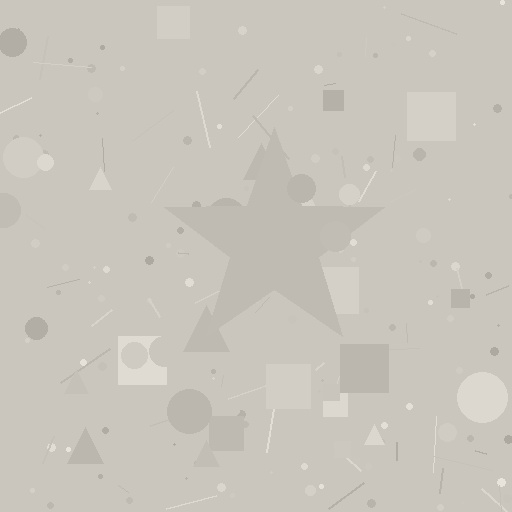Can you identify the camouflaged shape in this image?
The camouflaged shape is a star.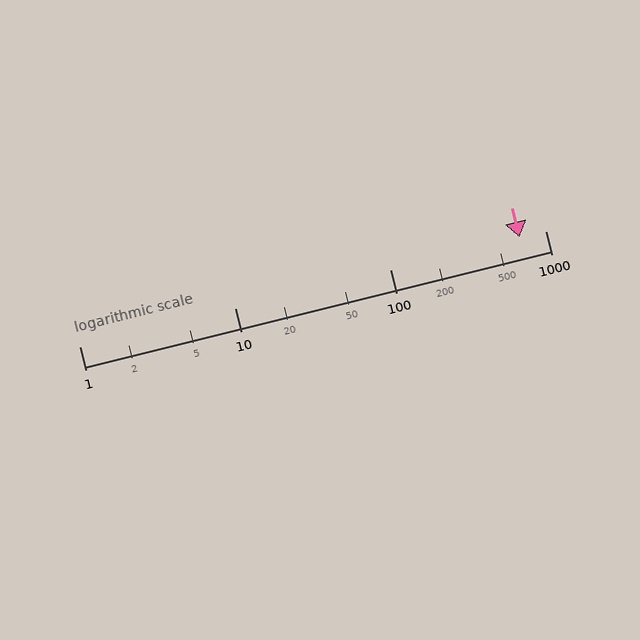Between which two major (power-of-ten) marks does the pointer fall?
The pointer is between 100 and 1000.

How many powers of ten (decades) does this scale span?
The scale spans 3 decades, from 1 to 1000.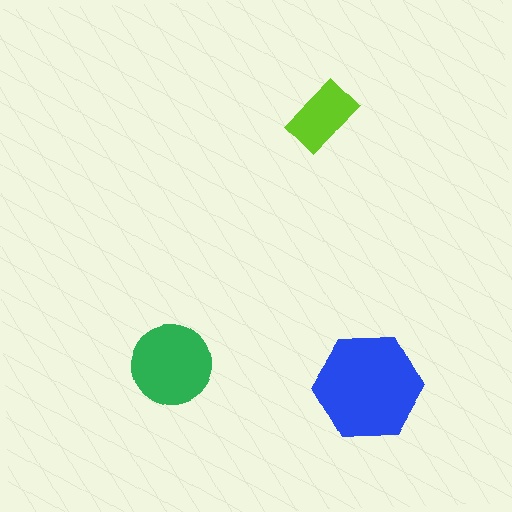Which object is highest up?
The lime rectangle is topmost.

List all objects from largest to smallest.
The blue hexagon, the green circle, the lime rectangle.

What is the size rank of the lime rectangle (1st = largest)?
3rd.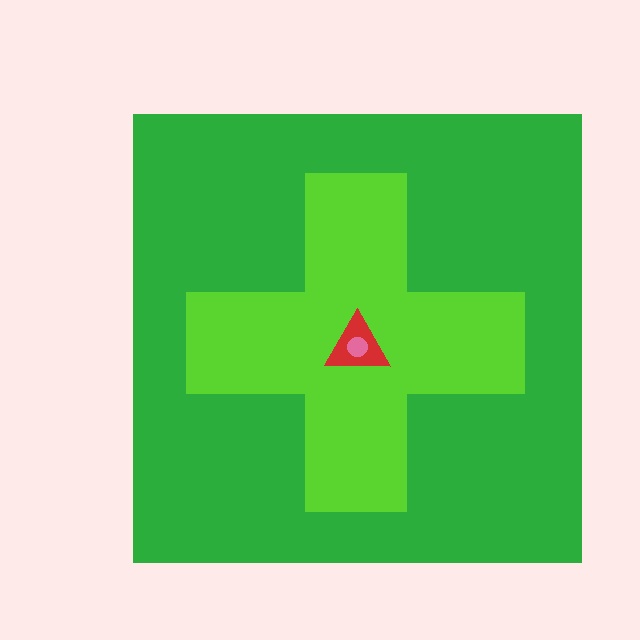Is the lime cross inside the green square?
Yes.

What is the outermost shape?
The green square.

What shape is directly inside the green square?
The lime cross.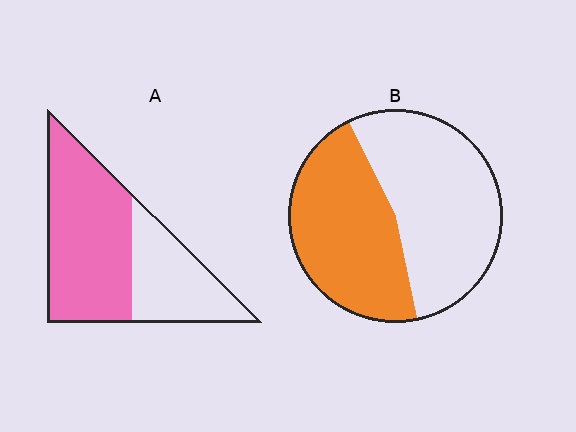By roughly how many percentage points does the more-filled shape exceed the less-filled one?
By roughly 15 percentage points (A over B).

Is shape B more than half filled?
Roughly half.